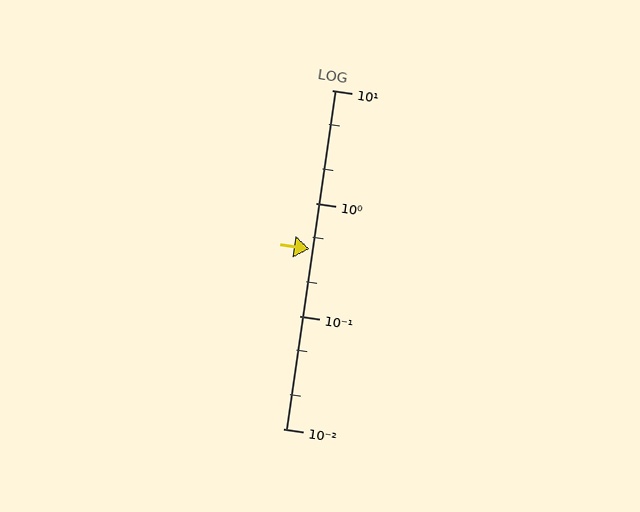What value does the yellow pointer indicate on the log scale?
The pointer indicates approximately 0.39.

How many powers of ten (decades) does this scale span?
The scale spans 3 decades, from 0.01 to 10.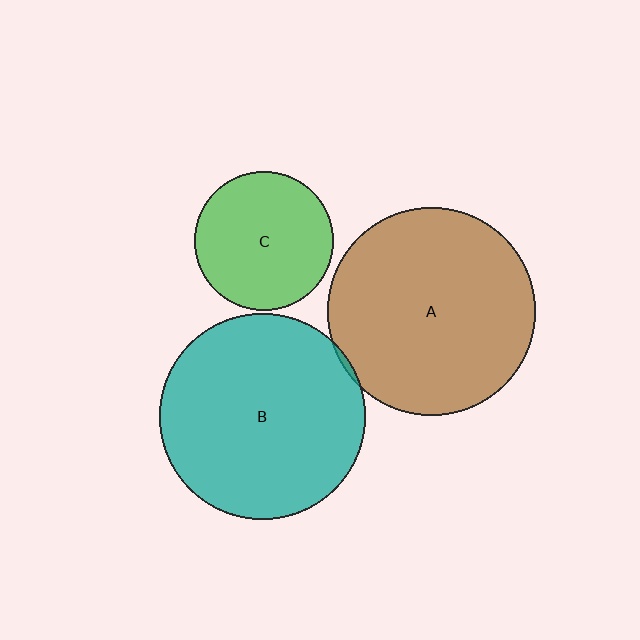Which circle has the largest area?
Circle A (brown).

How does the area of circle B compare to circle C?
Approximately 2.2 times.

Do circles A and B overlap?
Yes.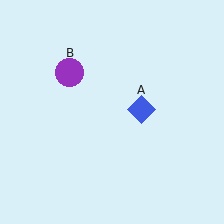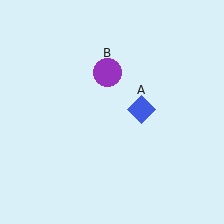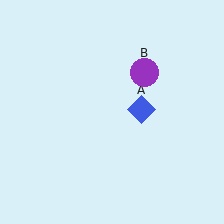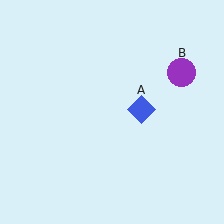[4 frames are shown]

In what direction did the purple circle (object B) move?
The purple circle (object B) moved right.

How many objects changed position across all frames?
1 object changed position: purple circle (object B).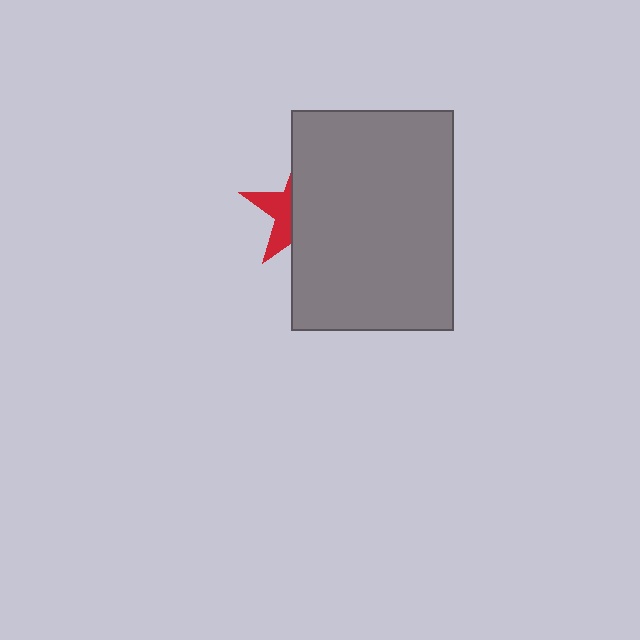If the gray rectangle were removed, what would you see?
You would see the complete red star.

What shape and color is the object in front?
The object in front is a gray rectangle.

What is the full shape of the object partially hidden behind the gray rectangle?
The partially hidden object is a red star.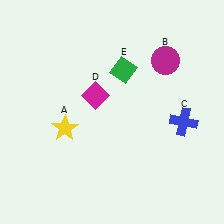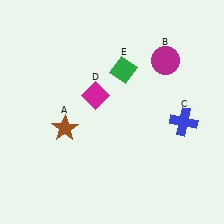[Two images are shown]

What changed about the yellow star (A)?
In Image 1, A is yellow. In Image 2, it changed to brown.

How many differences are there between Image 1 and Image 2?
There is 1 difference between the two images.